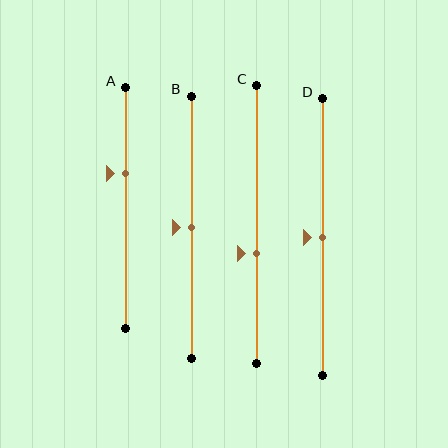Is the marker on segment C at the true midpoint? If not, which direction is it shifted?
No, the marker on segment C is shifted downward by about 10% of the segment length.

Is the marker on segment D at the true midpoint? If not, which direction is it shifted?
Yes, the marker on segment D is at the true midpoint.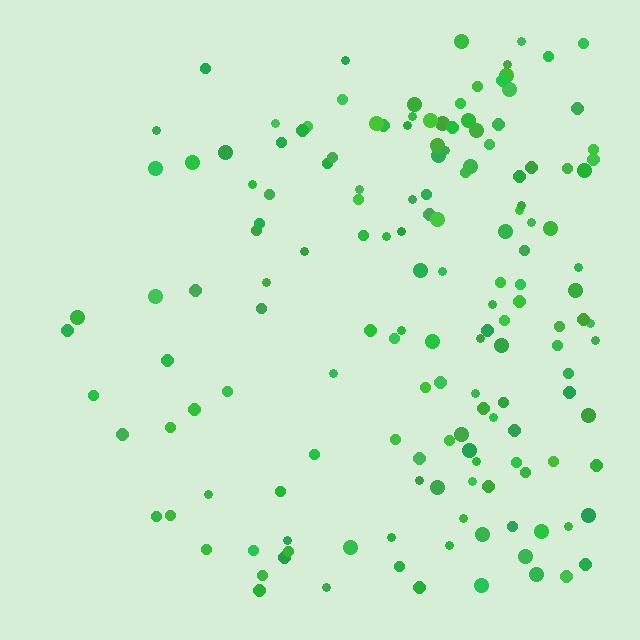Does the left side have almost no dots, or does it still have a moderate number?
Still a moderate number, just noticeably fewer than the right.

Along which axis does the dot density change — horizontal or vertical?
Horizontal.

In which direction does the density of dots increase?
From left to right, with the right side densest.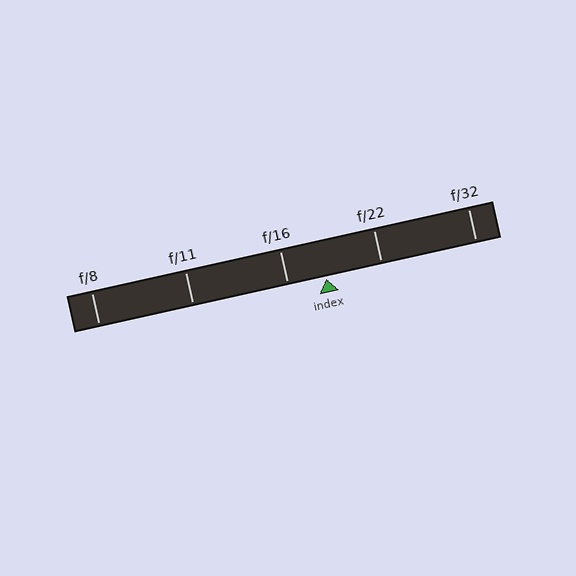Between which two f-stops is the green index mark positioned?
The index mark is between f/16 and f/22.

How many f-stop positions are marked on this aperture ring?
There are 5 f-stop positions marked.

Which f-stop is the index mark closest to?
The index mark is closest to f/16.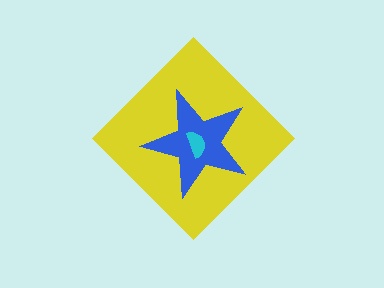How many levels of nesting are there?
3.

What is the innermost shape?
The cyan semicircle.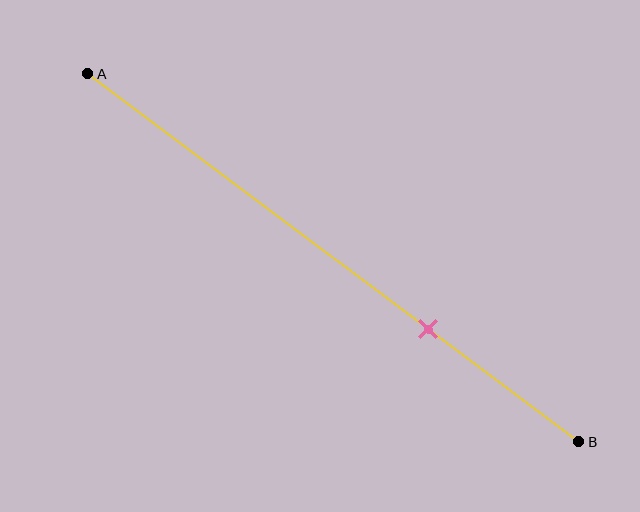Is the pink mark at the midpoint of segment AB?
No, the mark is at about 70% from A, not at the 50% midpoint.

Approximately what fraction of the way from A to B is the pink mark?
The pink mark is approximately 70% of the way from A to B.